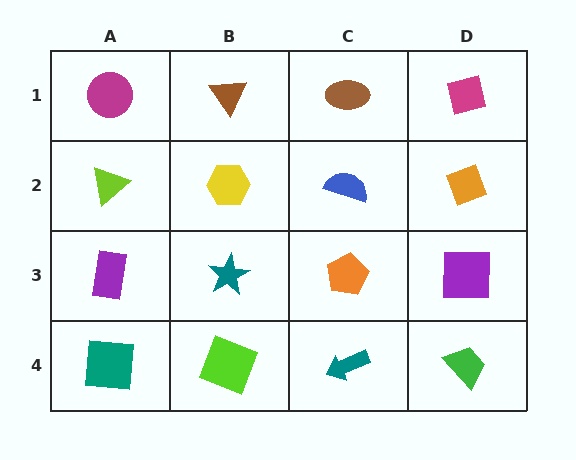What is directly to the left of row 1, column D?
A brown ellipse.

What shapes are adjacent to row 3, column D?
An orange diamond (row 2, column D), a green trapezoid (row 4, column D), an orange pentagon (row 3, column C).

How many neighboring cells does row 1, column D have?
2.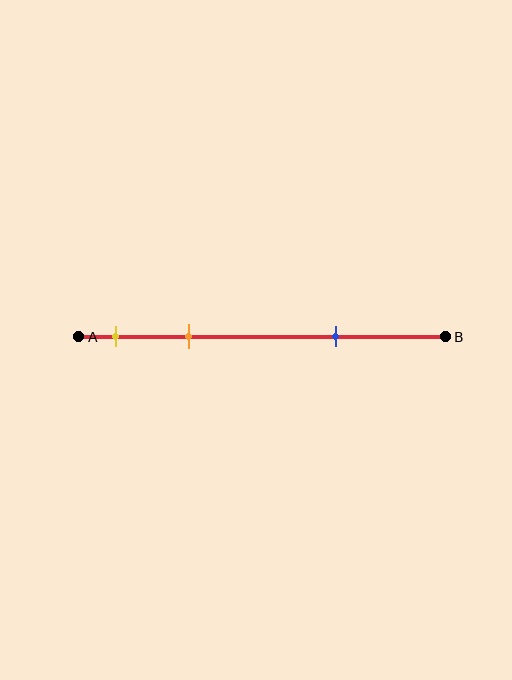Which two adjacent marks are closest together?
The yellow and orange marks are the closest adjacent pair.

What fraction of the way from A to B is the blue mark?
The blue mark is approximately 70% (0.7) of the way from A to B.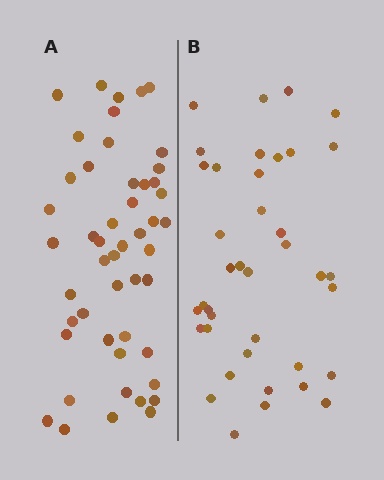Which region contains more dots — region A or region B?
Region A (the left region) has more dots.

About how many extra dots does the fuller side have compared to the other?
Region A has roughly 10 or so more dots than region B.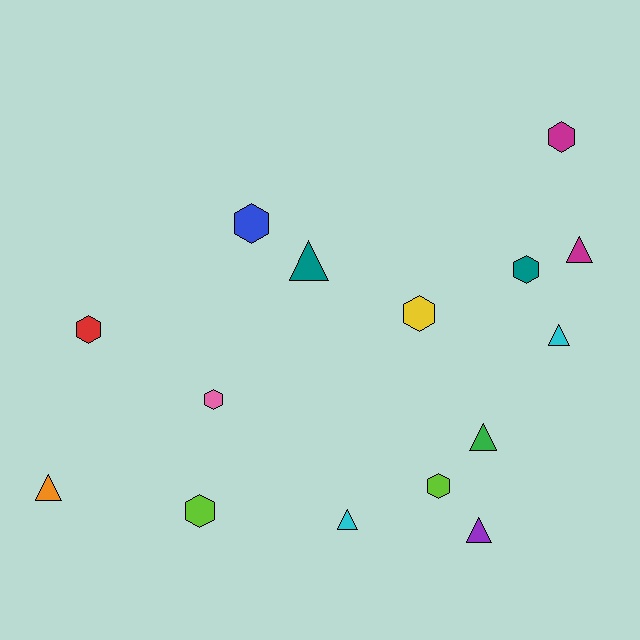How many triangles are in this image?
There are 7 triangles.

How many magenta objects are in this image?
There are 2 magenta objects.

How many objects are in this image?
There are 15 objects.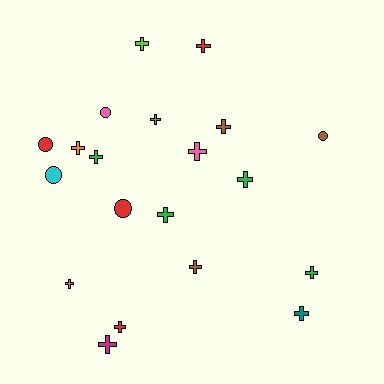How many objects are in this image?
There are 20 objects.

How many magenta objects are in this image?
There is 1 magenta object.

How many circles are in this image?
There are 5 circles.